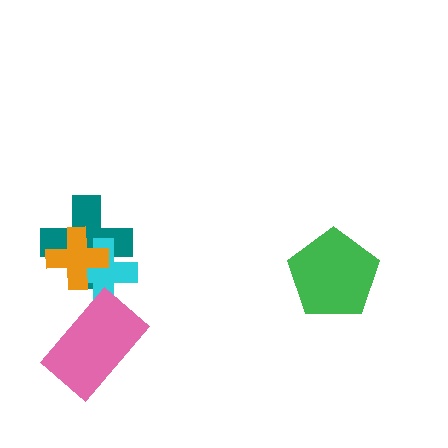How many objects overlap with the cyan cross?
3 objects overlap with the cyan cross.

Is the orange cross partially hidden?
No, no other shape covers it.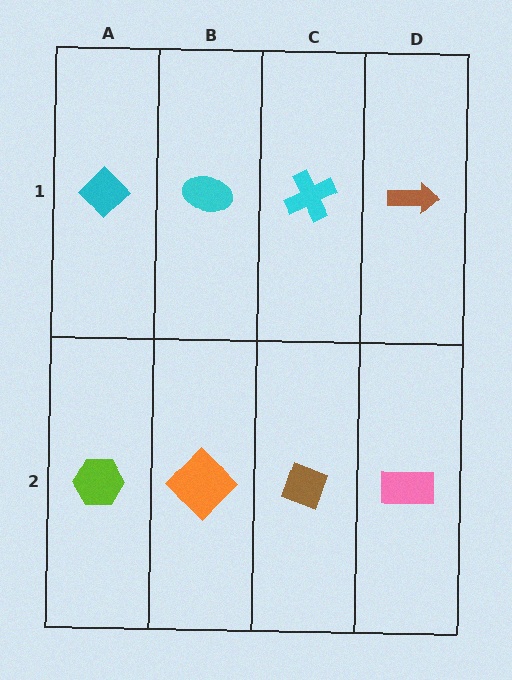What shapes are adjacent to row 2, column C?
A cyan cross (row 1, column C), an orange diamond (row 2, column B), a pink rectangle (row 2, column D).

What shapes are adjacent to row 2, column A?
A cyan diamond (row 1, column A), an orange diamond (row 2, column B).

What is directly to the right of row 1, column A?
A cyan ellipse.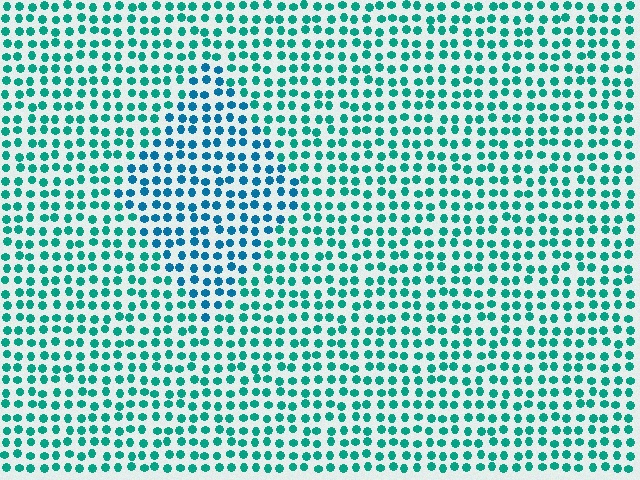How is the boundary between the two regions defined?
The boundary is defined purely by a slight shift in hue (about 29 degrees). Spacing, size, and orientation are identical on both sides.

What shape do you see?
I see a diamond.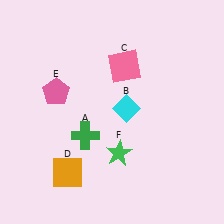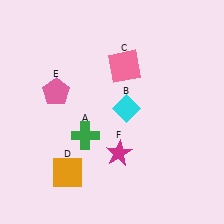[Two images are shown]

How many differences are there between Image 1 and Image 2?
There is 1 difference between the two images.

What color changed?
The star (F) changed from green in Image 1 to magenta in Image 2.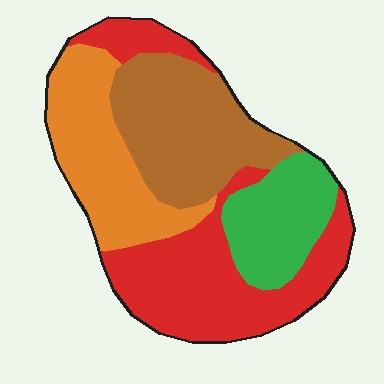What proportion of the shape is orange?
Orange takes up about one quarter (1/4) of the shape.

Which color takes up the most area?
Red, at roughly 35%.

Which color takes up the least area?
Green, at roughly 15%.